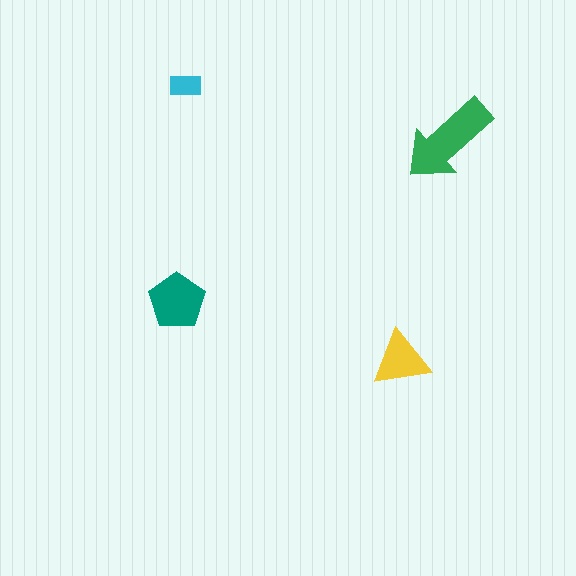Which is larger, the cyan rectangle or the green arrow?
The green arrow.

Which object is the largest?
The green arrow.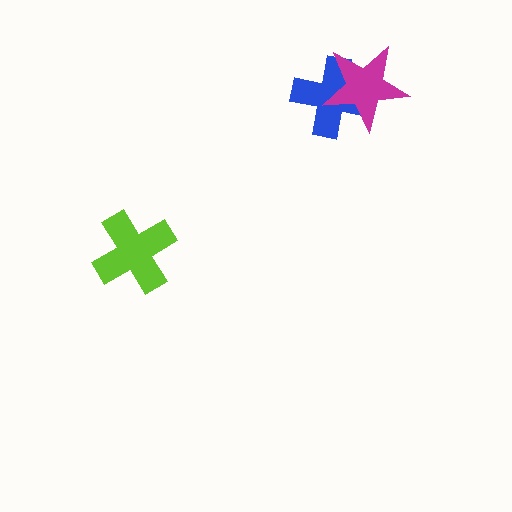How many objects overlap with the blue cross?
1 object overlaps with the blue cross.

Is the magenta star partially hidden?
No, no other shape covers it.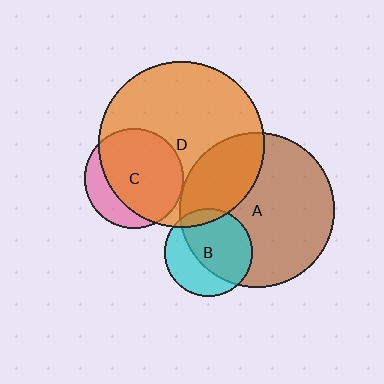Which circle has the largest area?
Circle D (orange).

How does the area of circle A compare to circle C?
Approximately 2.4 times.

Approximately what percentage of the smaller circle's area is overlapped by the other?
Approximately 75%.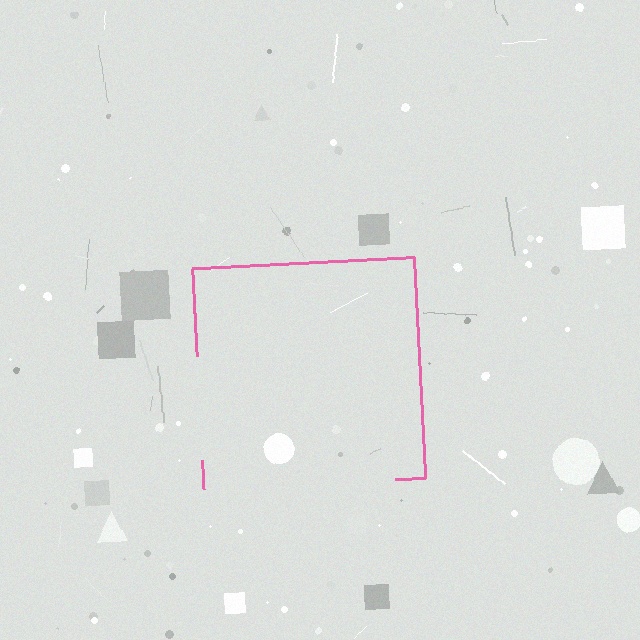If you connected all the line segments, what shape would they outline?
They would outline a square.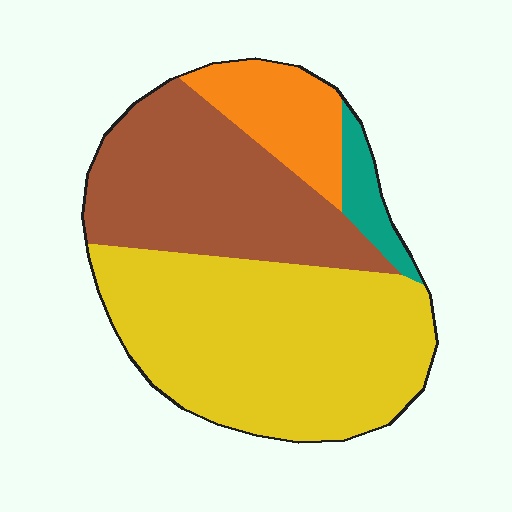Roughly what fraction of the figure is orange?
Orange takes up less than a quarter of the figure.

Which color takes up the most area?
Yellow, at roughly 50%.